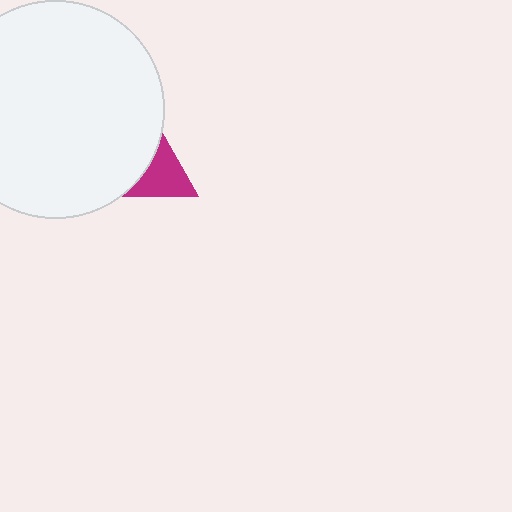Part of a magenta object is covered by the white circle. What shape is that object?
It is a triangle.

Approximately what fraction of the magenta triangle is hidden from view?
Roughly 66% of the magenta triangle is hidden behind the white circle.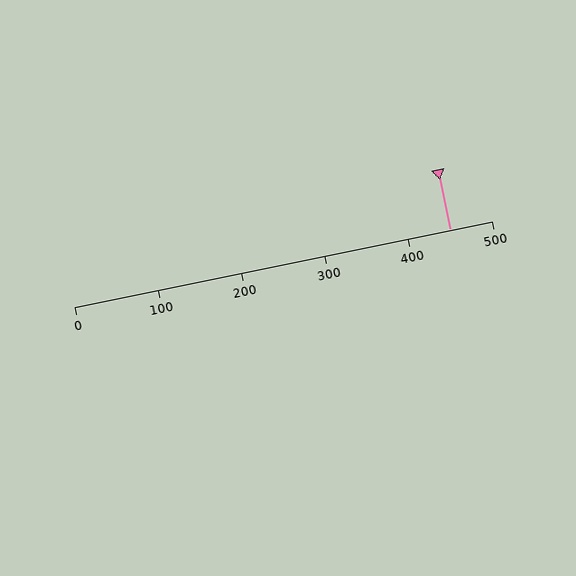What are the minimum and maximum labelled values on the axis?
The axis runs from 0 to 500.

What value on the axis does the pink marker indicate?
The marker indicates approximately 450.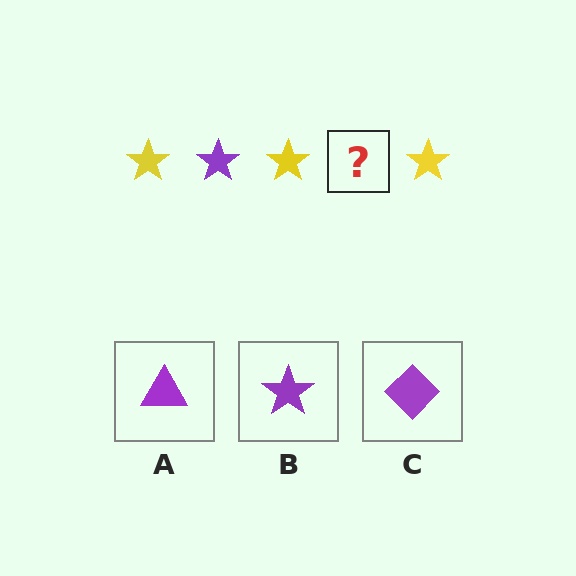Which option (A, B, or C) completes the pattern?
B.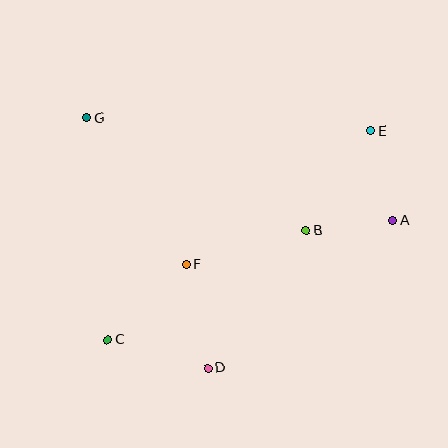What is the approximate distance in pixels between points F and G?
The distance between F and G is approximately 177 pixels.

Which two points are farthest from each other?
Points C and E are farthest from each other.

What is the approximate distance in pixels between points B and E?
The distance between B and E is approximately 119 pixels.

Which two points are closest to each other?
Points A and B are closest to each other.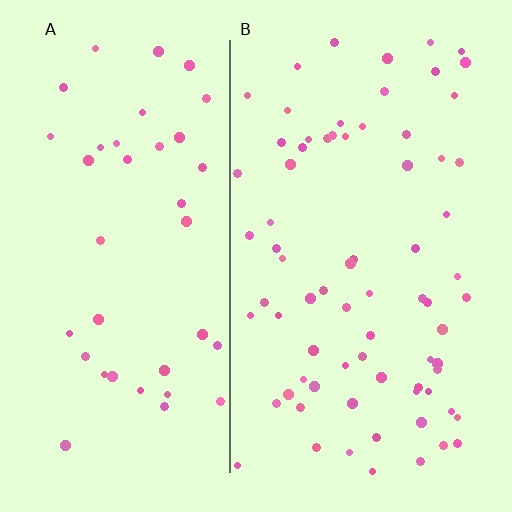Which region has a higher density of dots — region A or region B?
B (the right).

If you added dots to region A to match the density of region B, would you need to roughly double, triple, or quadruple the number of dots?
Approximately double.